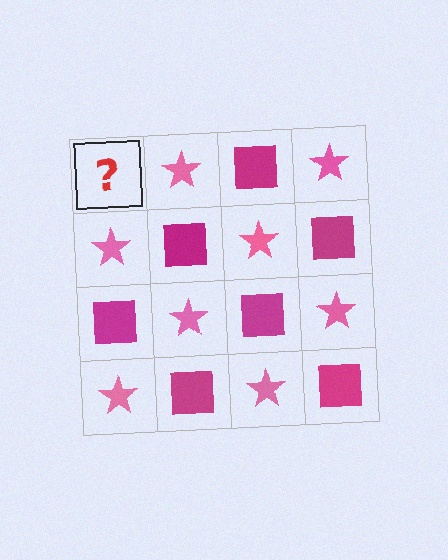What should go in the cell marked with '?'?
The missing cell should contain a magenta square.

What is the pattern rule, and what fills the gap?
The rule is that it alternates magenta square and pink star in a checkerboard pattern. The gap should be filled with a magenta square.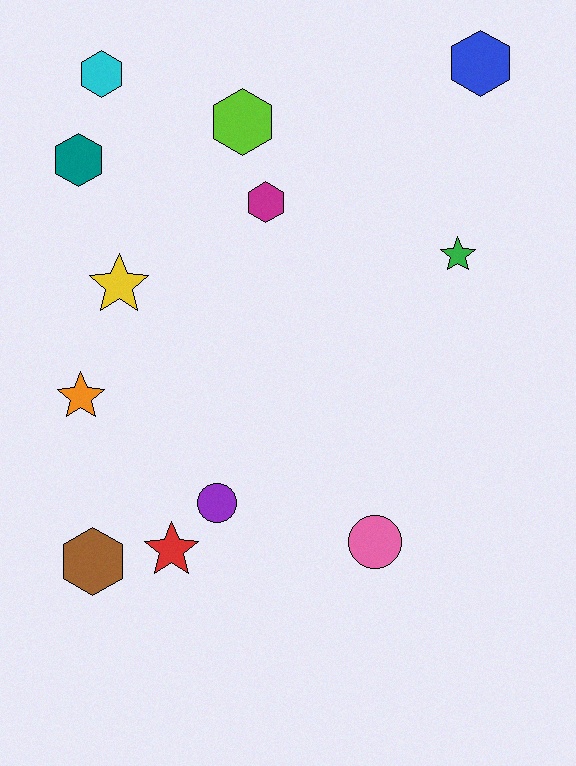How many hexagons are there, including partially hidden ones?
There are 6 hexagons.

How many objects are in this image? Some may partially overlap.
There are 12 objects.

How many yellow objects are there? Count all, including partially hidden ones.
There is 1 yellow object.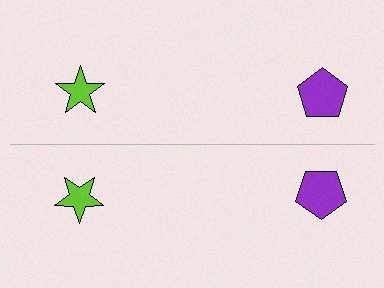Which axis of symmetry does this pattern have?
The pattern has a horizontal axis of symmetry running through the center of the image.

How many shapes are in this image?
There are 4 shapes in this image.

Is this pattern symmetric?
Yes, this pattern has bilateral (reflection) symmetry.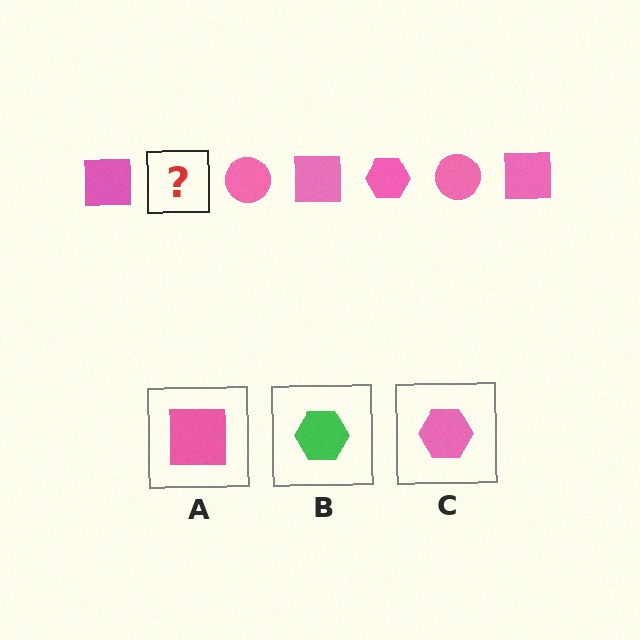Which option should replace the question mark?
Option C.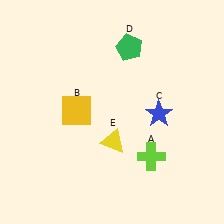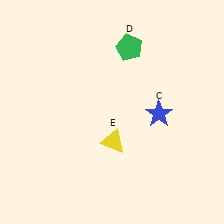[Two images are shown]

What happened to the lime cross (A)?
The lime cross (A) was removed in Image 2. It was in the bottom-right area of Image 1.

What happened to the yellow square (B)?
The yellow square (B) was removed in Image 2. It was in the top-left area of Image 1.